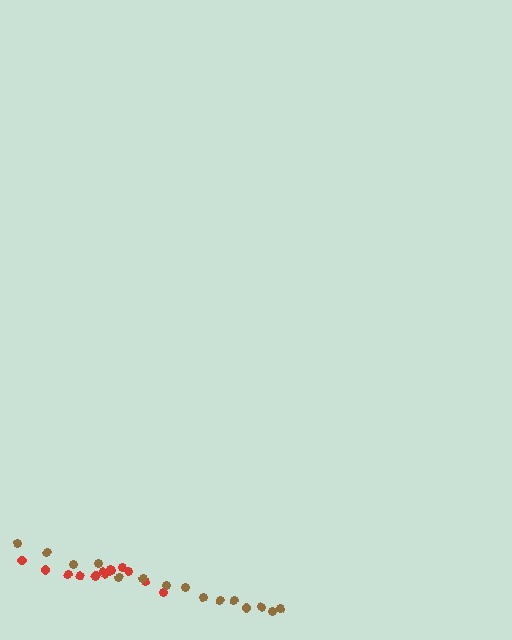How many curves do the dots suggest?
There are 2 distinct paths.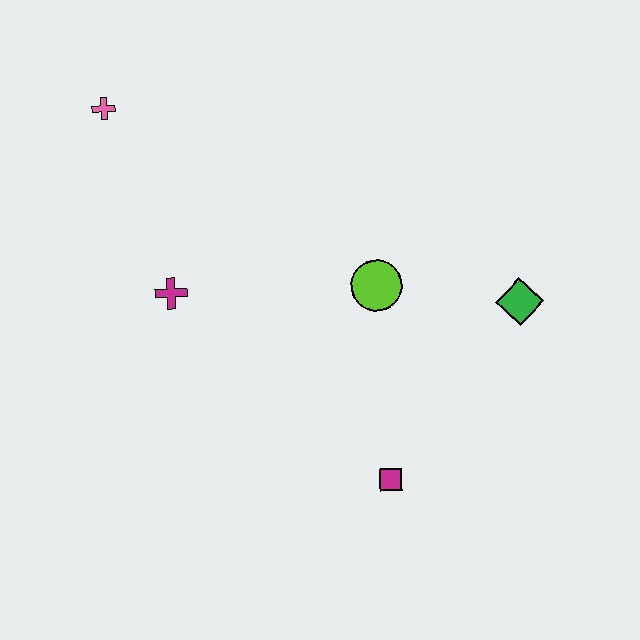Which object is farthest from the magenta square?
The pink cross is farthest from the magenta square.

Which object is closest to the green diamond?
The lime circle is closest to the green diamond.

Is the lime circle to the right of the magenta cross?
Yes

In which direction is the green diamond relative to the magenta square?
The green diamond is above the magenta square.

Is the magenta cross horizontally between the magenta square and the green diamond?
No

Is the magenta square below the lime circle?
Yes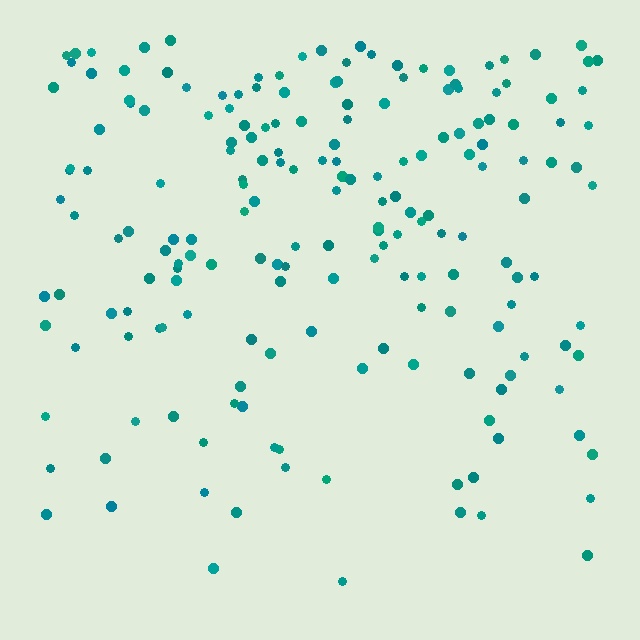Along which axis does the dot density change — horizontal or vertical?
Vertical.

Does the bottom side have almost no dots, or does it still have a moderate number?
Still a moderate number, just noticeably fewer than the top.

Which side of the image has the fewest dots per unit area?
The bottom.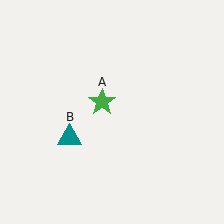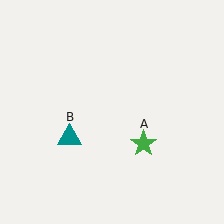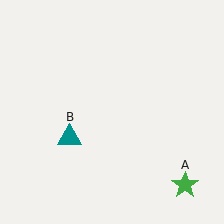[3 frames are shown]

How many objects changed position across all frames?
1 object changed position: green star (object A).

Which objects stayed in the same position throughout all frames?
Teal triangle (object B) remained stationary.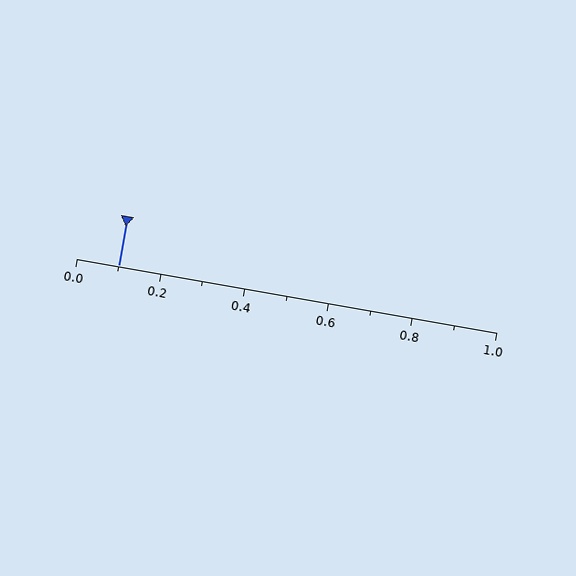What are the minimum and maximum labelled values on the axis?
The axis runs from 0.0 to 1.0.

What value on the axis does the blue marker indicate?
The marker indicates approximately 0.1.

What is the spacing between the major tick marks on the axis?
The major ticks are spaced 0.2 apart.